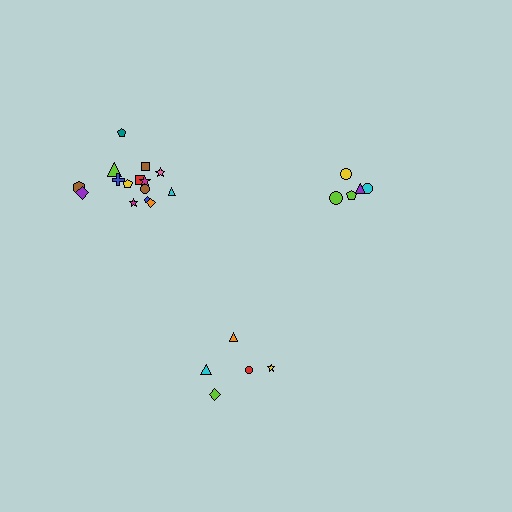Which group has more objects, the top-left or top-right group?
The top-left group.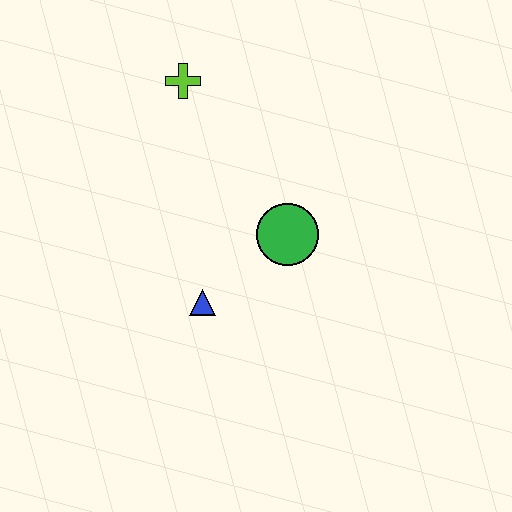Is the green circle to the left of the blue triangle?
No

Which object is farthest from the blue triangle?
The lime cross is farthest from the blue triangle.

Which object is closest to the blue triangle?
The green circle is closest to the blue triangle.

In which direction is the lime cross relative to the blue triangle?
The lime cross is above the blue triangle.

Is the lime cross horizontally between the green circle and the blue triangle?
No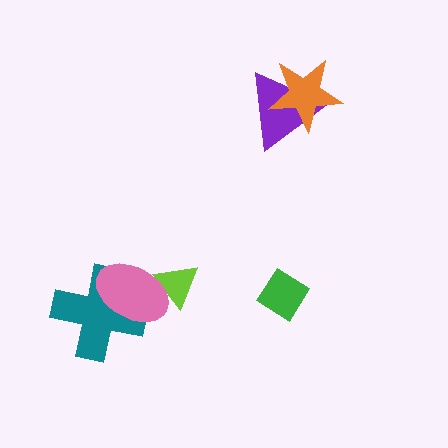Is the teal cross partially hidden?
Yes, it is partially covered by another shape.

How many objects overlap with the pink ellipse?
2 objects overlap with the pink ellipse.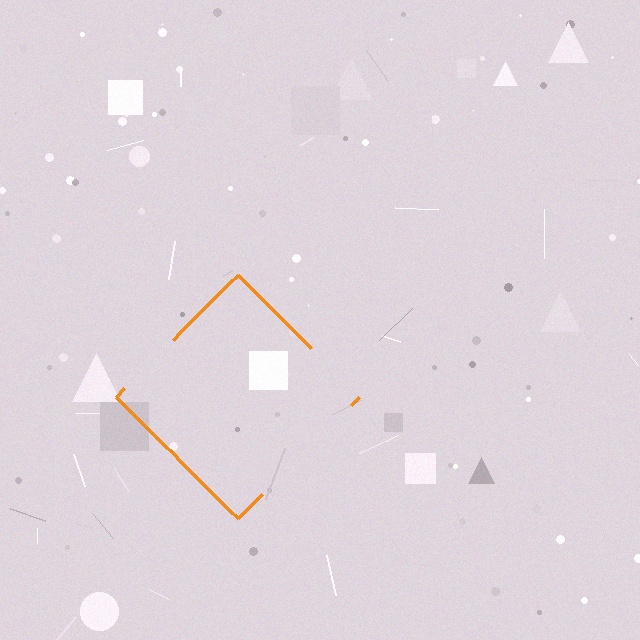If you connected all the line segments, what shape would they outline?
They would outline a diamond.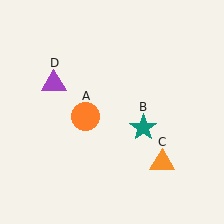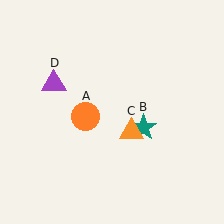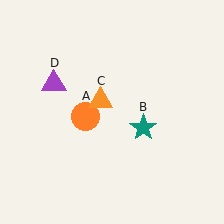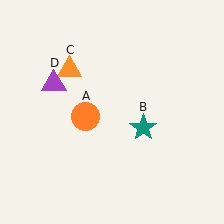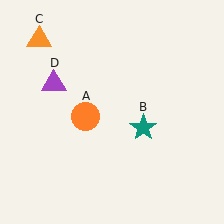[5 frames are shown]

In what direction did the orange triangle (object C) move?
The orange triangle (object C) moved up and to the left.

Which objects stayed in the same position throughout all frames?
Orange circle (object A) and teal star (object B) and purple triangle (object D) remained stationary.